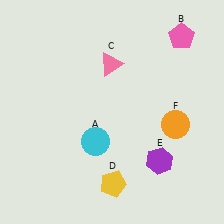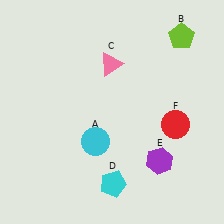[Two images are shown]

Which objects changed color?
B changed from pink to lime. D changed from yellow to cyan. F changed from orange to red.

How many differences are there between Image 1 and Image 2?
There are 3 differences between the two images.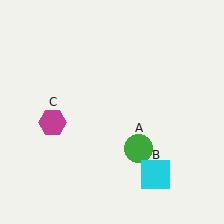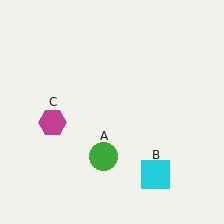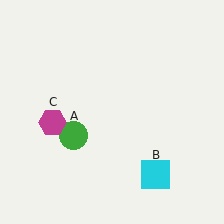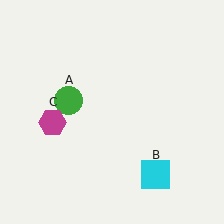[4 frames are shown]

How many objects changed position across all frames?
1 object changed position: green circle (object A).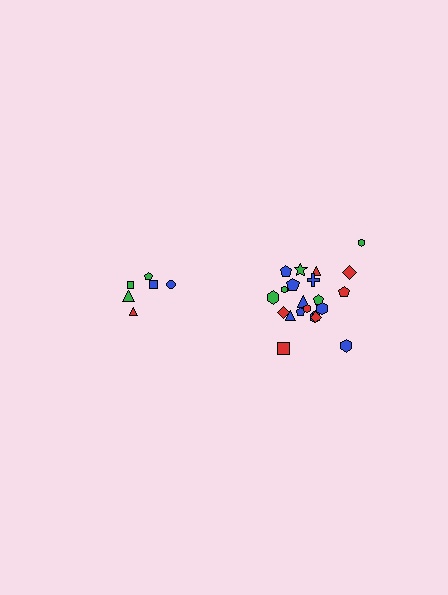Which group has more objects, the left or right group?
The right group.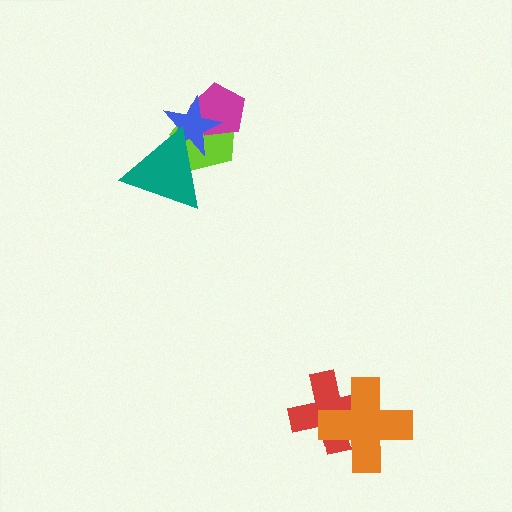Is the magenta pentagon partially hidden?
Yes, it is partially covered by another shape.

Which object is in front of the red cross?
The orange cross is in front of the red cross.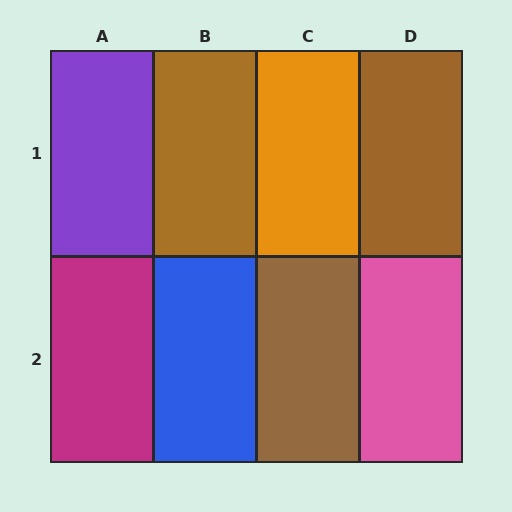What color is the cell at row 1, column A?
Purple.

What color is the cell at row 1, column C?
Orange.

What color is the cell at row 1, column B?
Brown.